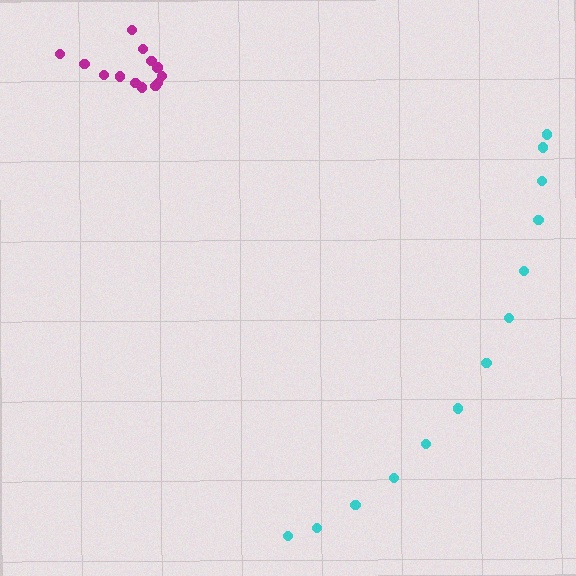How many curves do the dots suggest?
There are 2 distinct paths.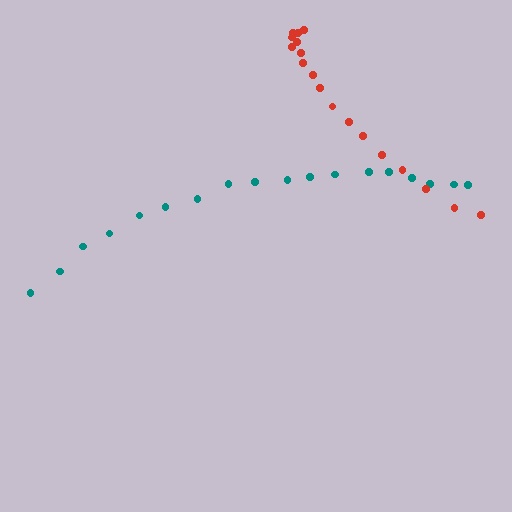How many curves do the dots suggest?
There are 2 distinct paths.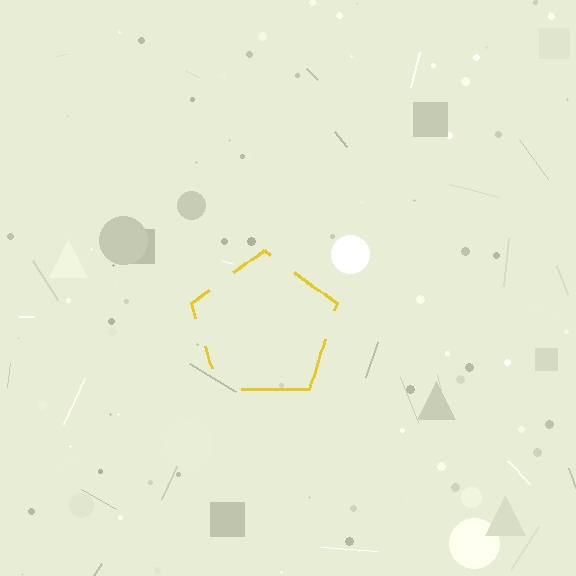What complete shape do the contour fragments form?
The contour fragments form a pentagon.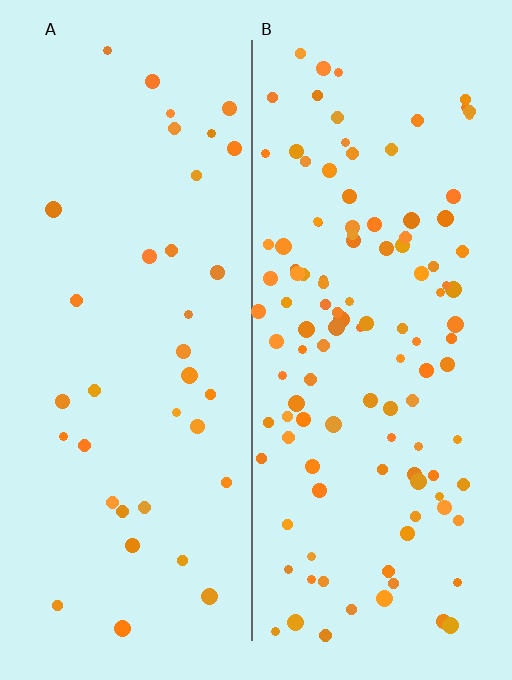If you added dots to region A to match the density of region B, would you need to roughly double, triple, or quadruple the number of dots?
Approximately triple.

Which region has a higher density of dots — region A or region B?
B (the right).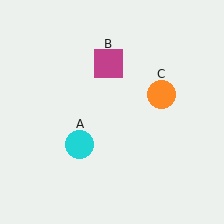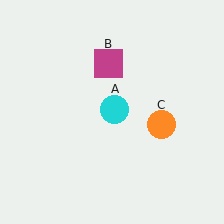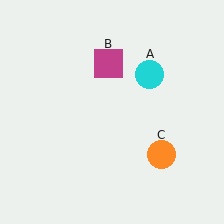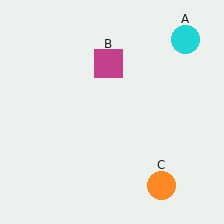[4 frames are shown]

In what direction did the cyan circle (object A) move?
The cyan circle (object A) moved up and to the right.